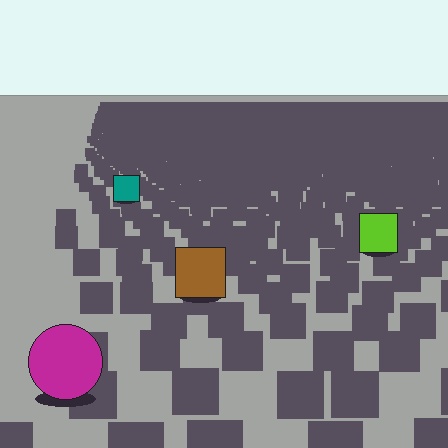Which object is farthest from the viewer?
The teal square is farthest from the viewer. It appears smaller and the ground texture around it is denser.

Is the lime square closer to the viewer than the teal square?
Yes. The lime square is closer — you can tell from the texture gradient: the ground texture is coarser near it.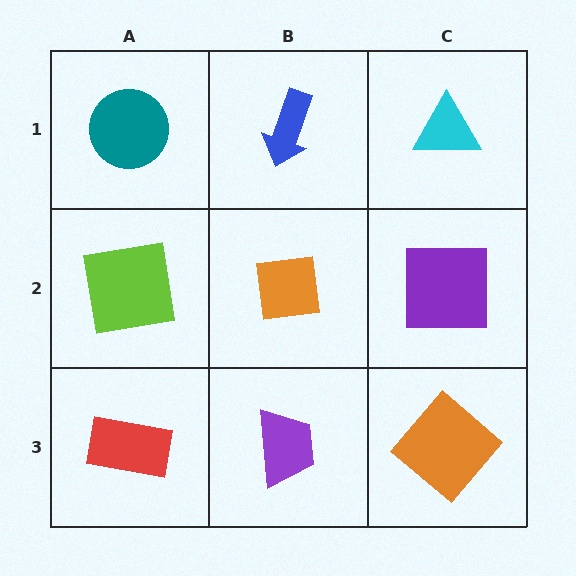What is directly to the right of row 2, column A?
An orange square.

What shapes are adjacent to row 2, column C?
A cyan triangle (row 1, column C), an orange diamond (row 3, column C), an orange square (row 2, column B).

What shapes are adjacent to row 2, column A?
A teal circle (row 1, column A), a red rectangle (row 3, column A), an orange square (row 2, column B).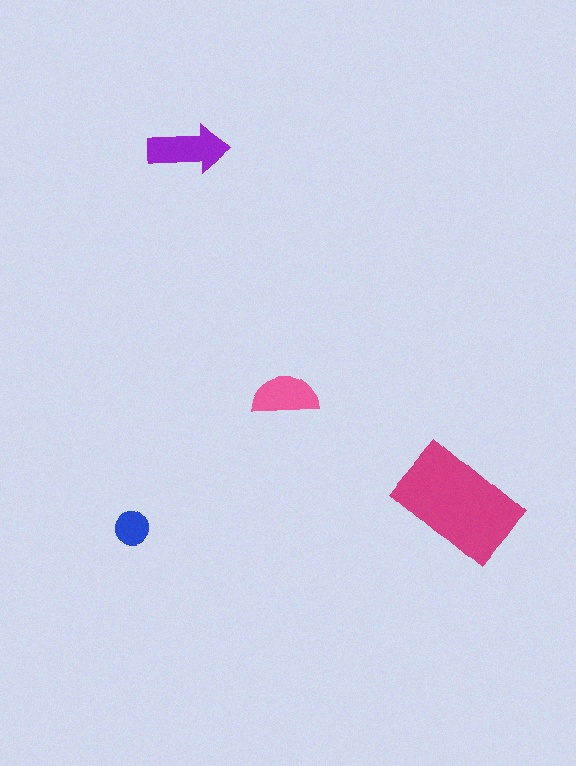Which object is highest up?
The purple arrow is topmost.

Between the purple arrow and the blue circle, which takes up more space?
The purple arrow.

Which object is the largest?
The magenta rectangle.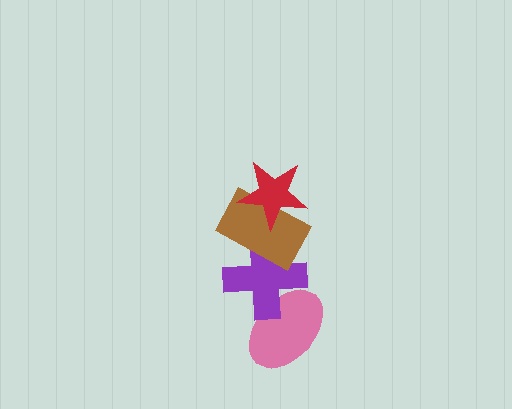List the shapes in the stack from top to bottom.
From top to bottom: the red star, the brown rectangle, the purple cross, the pink ellipse.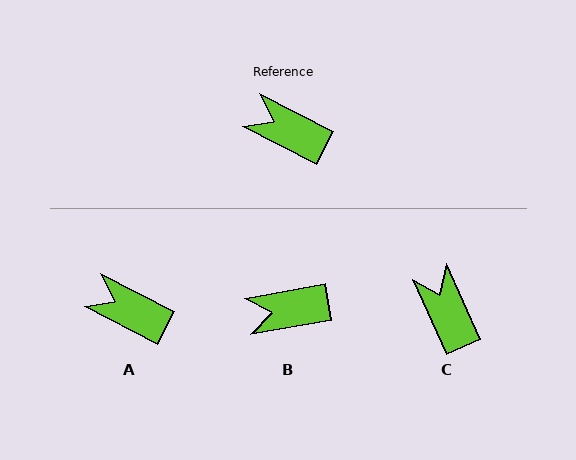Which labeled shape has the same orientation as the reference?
A.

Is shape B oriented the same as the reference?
No, it is off by about 37 degrees.